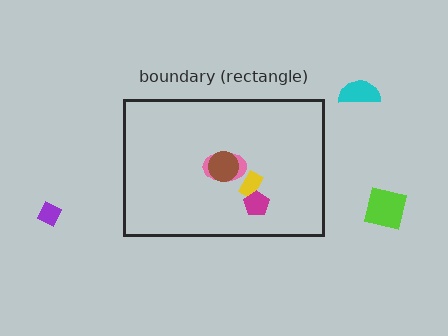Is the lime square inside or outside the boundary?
Outside.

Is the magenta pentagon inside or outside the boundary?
Inside.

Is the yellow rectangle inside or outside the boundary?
Inside.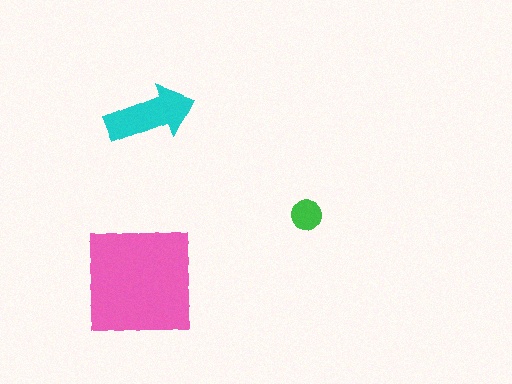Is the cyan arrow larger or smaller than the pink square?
Smaller.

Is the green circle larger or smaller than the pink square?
Smaller.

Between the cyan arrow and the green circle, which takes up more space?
The cyan arrow.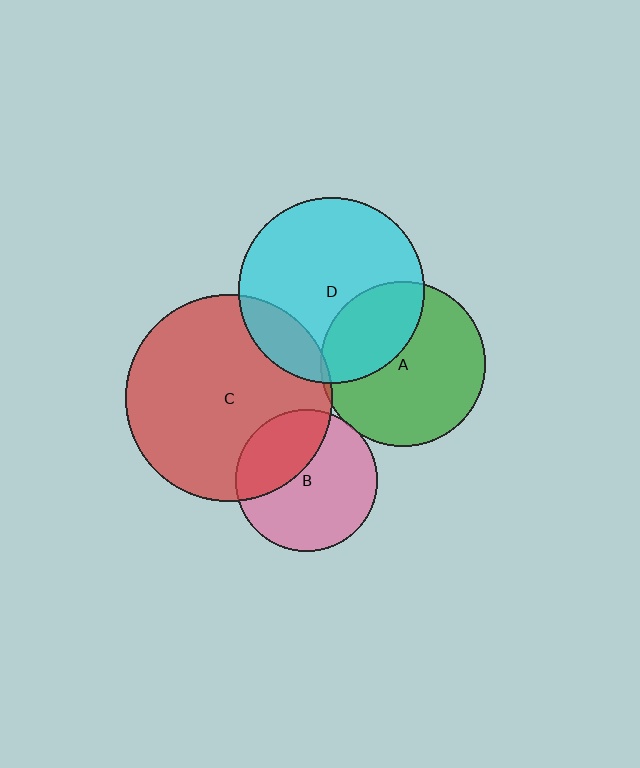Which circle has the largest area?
Circle C (red).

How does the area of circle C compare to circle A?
Approximately 1.6 times.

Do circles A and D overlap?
Yes.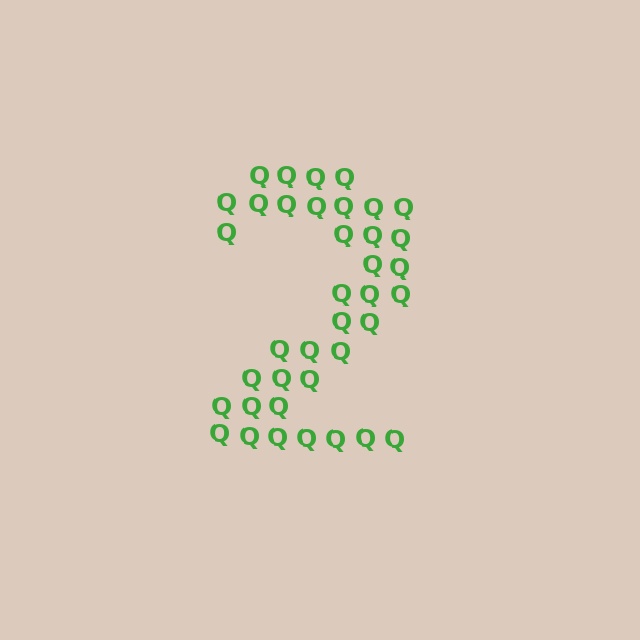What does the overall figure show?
The overall figure shows the digit 2.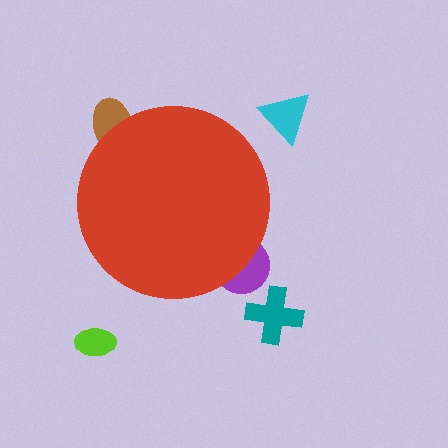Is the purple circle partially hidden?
Yes, the purple circle is partially hidden behind the red circle.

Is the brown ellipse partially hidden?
Yes, the brown ellipse is partially hidden behind the red circle.